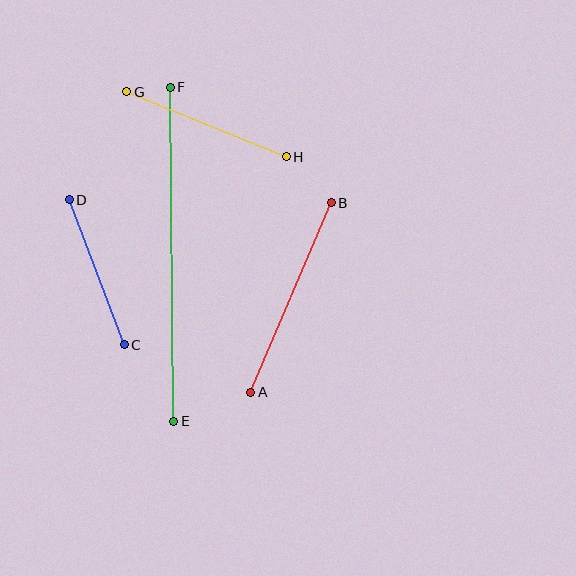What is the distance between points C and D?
The distance is approximately 155 pixels.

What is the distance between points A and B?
The distance is approximately 206 pixels.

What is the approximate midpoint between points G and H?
The midpoint is at approximately (206, 124) pixels.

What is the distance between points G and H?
The distance is approximately 172 pixels.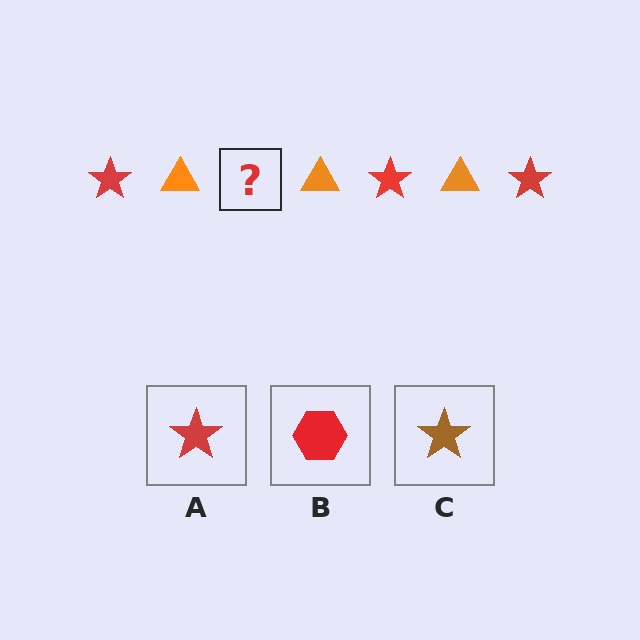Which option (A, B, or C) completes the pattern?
A.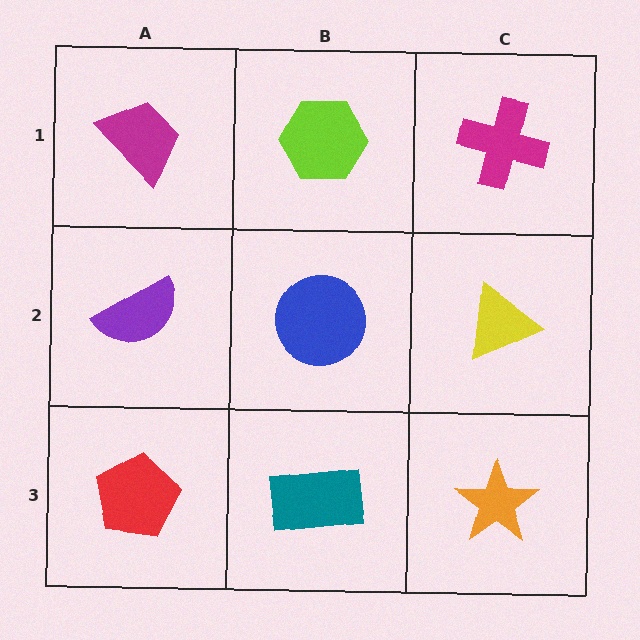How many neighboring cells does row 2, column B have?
4.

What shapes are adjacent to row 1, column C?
A yellow triangle (row 2, column C), a lime hexagon (row 1, column B).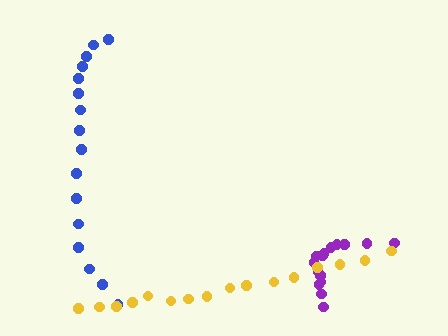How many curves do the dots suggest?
There are 3 distinct paths.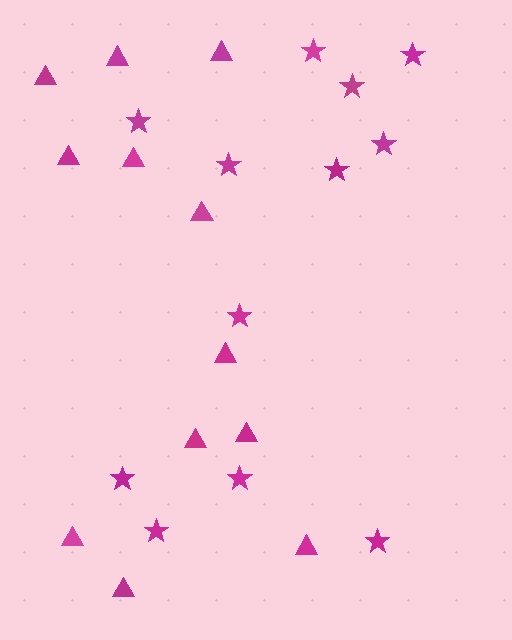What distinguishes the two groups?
There are 2 groups: one group of stars (12) and one group of triangles (12).